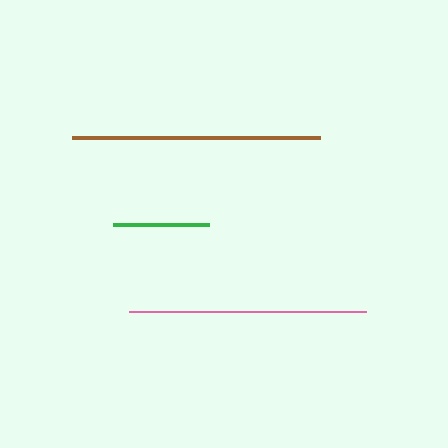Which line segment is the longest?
The brown line is the longest at approximately 248 pixels.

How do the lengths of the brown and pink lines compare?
The brown and pink lines are approximately the same length.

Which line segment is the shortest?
The green line is the shortest at approximately 97 pixels.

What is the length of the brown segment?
The brown segment is approximately 248 pixels long.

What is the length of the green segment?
The green segment is approximately 97 pixels long.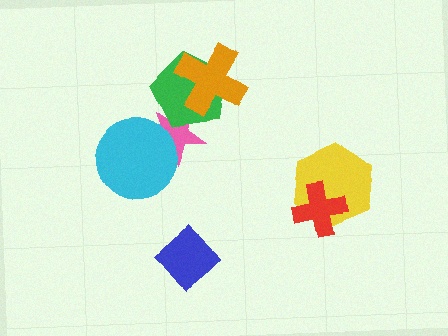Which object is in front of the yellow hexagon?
The red cross is in front of the yellow hexagon.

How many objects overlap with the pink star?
2 objects overlap with the pink star.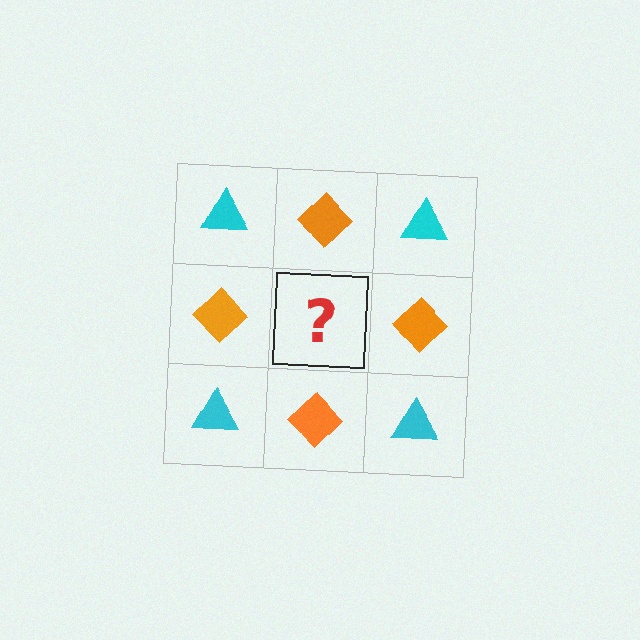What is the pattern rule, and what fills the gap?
The rule is that it alternates cyan triangle and orange diamond in a checkerboard pattern. The gap should be filled with a cyan triangle.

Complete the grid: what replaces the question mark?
The question mark should be replaced with a cyan triangle.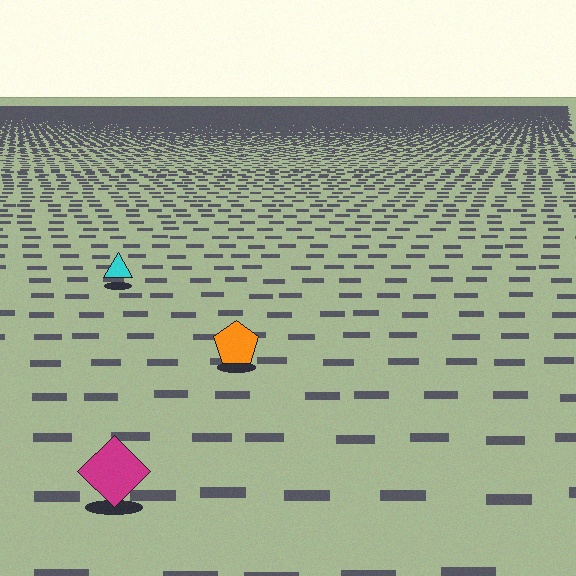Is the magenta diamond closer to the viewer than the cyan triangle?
Yes. The magenta diamond is closer — you can tell from the texture gradient: the ground texture is coarser near it.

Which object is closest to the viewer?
The magenta diamond is closest. The texture marks near it are larger and more spread out.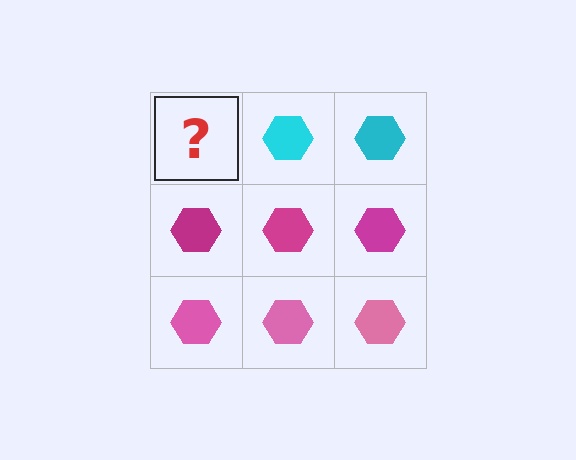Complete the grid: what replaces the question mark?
The question mark should be replaced with a cyan hexagon.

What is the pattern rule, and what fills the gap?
The rule is that each row has a consistent color. The gap should be filled with a cyan hexagon.